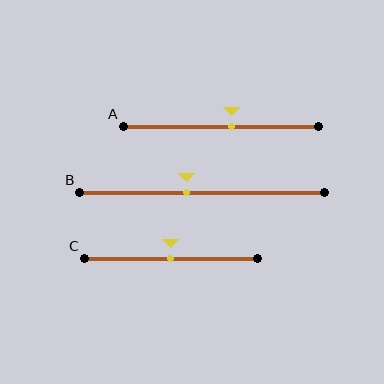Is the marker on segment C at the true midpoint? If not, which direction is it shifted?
Yes, the marker on segment C is at the true midpoint.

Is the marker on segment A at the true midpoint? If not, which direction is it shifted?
No, the marker on segment A is shifted to the right by about 6% of the segment length.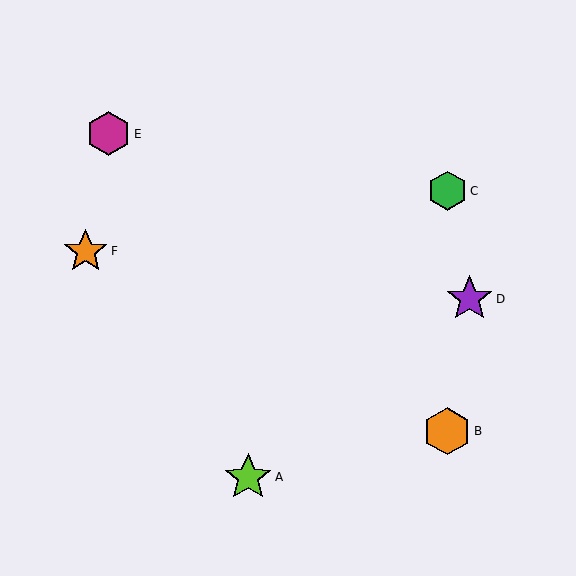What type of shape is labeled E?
Shape E is a magenta hexagon.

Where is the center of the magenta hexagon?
The center of the magenta hexagon is at (109, 134).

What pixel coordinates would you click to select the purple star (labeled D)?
Click at (470, 299) to select the purple star D.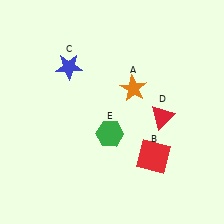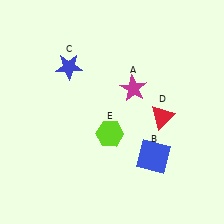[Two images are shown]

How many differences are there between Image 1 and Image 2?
There are 3 differences between the two images.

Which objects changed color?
A changed from orange to magenta. B changed from red to blue. E changed from green to lime.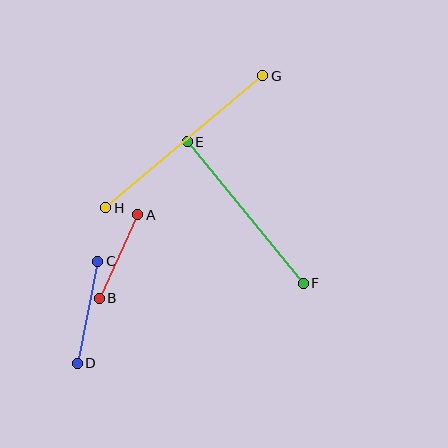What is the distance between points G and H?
The distance is approximately 205 pixels.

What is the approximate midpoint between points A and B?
The midpoint is at approximately (118, 257) pixels.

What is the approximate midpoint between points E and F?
The midpoint is at approximately (245, 212) pixels.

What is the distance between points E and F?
The distance is approximately 183 pixels.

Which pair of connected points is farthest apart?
Points G and H are farthest apart.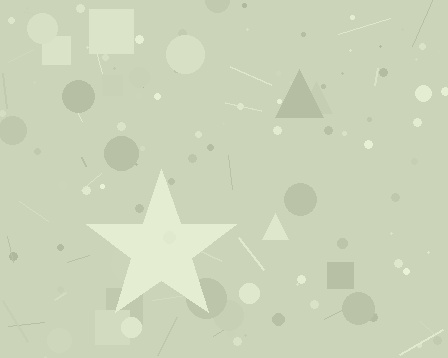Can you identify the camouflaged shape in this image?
The camouflaged shape is a star.